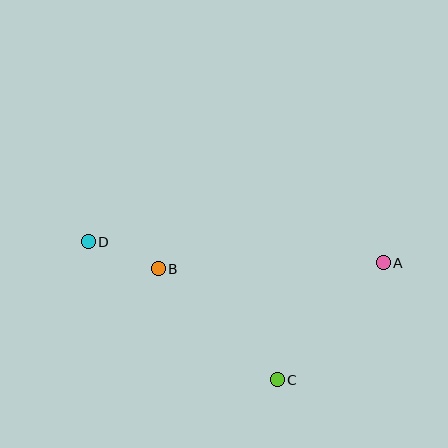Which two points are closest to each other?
Points B and D are closest to each other.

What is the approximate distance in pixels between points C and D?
The distance between C and D is approximately 234 pixels.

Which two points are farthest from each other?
Points A and D are farthest from each other.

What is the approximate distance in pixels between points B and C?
The distance between B and C is approximately 163 pixels.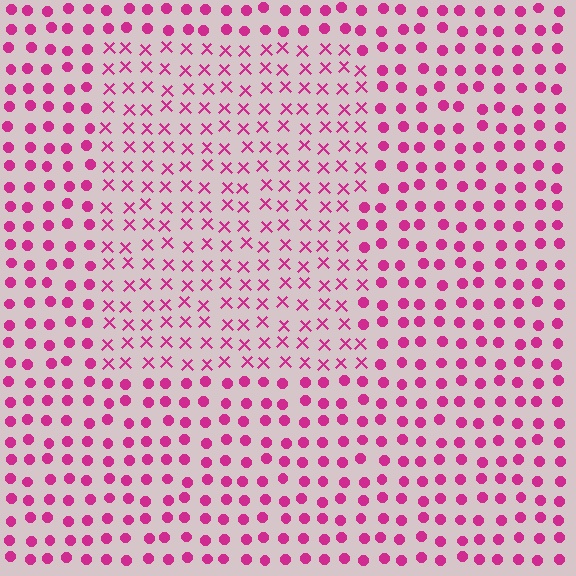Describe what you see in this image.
The image is filled with small magenta elements arranged in a uniform grid. A rectangle-shaped region contains X marks, while the surrounding area contains circles. The boundary is defined purely by the change in element shape.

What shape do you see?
I see a rectangle.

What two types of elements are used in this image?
The image uses X marks inside the rectangle region and circles outside it.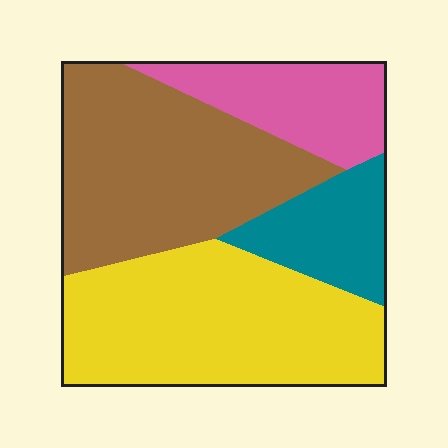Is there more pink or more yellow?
Yellow.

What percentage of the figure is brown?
Brown covers 35% of the figure.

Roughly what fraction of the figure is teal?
Teal covers around 15% of the figure.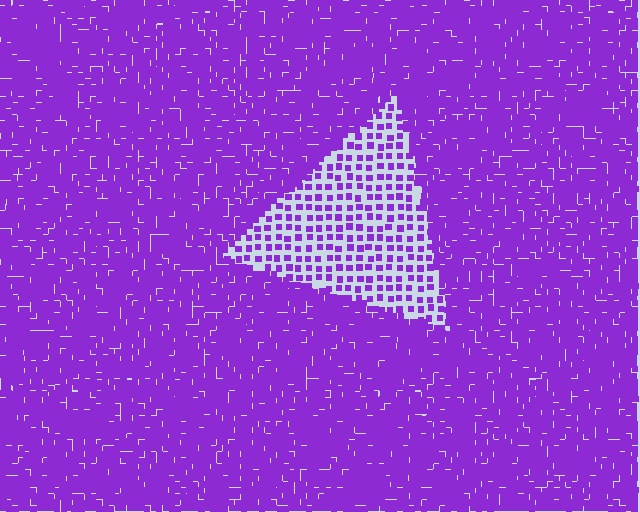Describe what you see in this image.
The image contains small purple elements arranged at two different densities. A triangle-shaped region is visible where the elements are less densely packed than the surrounding area.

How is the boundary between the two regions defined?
The boundary is defined by a change in element density (approximately 2.8x ratio). All elements are the same color, size, and shape.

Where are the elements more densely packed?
The elements are more densely packed outside the triangle boundary.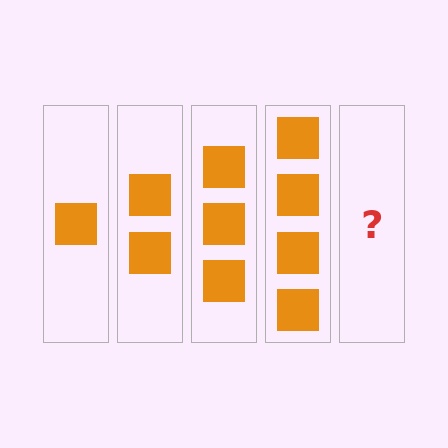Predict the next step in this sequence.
The next step is 5 squares.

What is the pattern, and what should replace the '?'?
The pattern is that each step adds one more square. The '?' should be 5 squares.